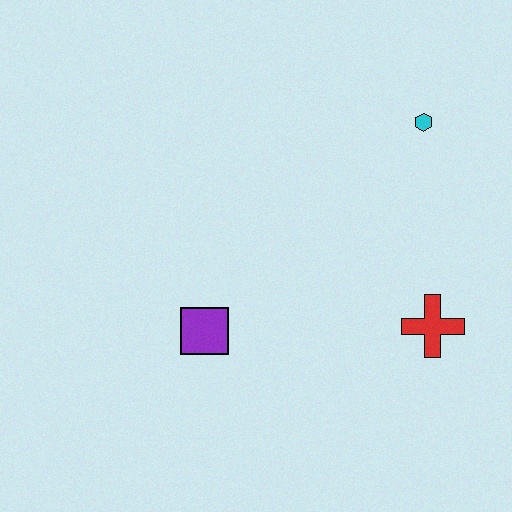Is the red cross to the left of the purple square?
No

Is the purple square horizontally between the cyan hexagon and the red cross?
No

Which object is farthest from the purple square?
The cyan hexagon is farthest from the purple square.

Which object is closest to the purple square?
The red cross is closest to the purple square.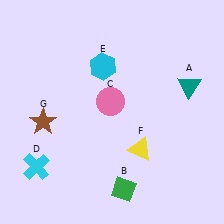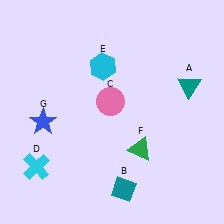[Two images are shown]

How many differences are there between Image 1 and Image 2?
There are 3 differences between the two images.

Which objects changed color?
B changed from green to teal. F changed from yellow to green. G changed from brown to blue.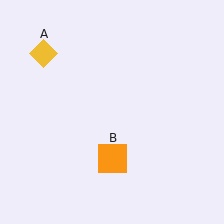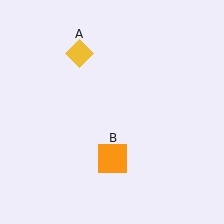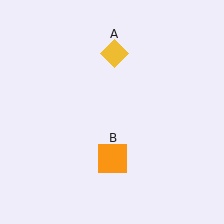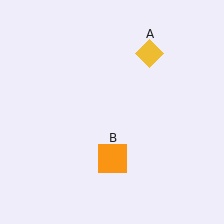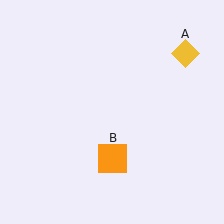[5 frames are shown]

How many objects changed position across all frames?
1 object changed position: yellow diamond (object A).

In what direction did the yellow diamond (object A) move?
The yellow diamond (object A) moved right.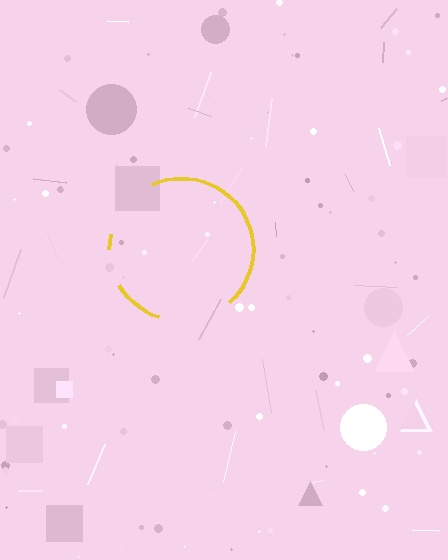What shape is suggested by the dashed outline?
The dashed outline suggests a circle.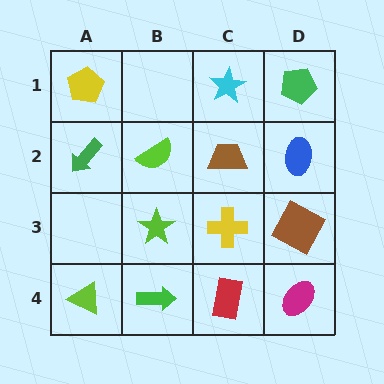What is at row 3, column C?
A yellow cross.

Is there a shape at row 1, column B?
No, that cell is empty.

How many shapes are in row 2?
4 shapes.